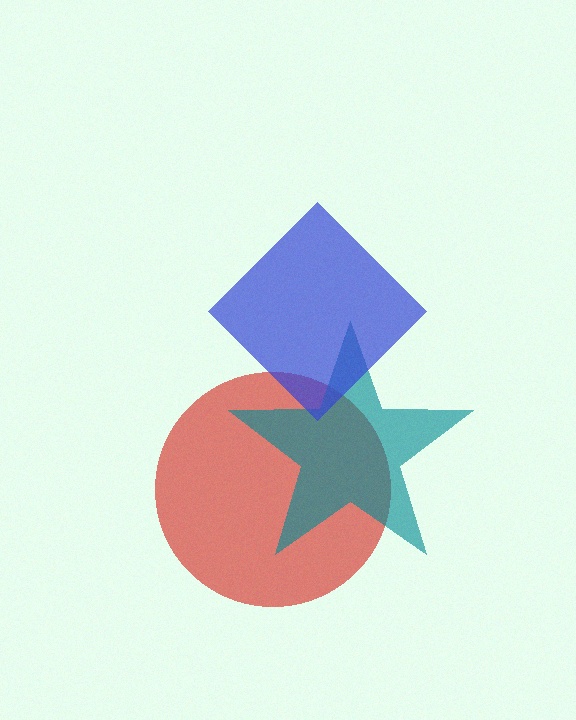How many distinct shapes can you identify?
There are 3 distinct shapes: a red circle, a teal star, a blue diamond.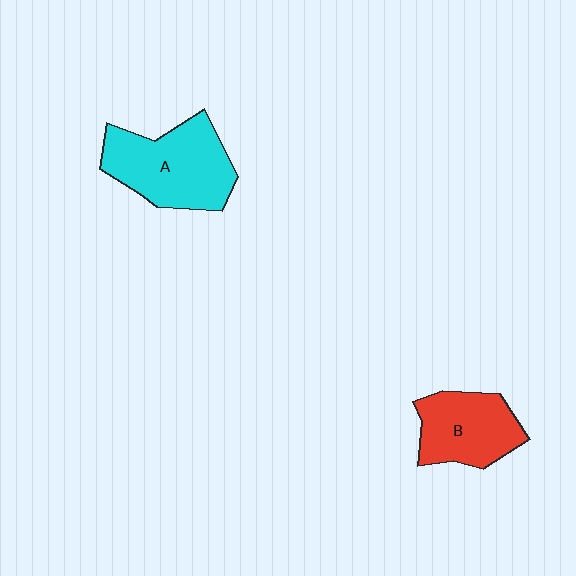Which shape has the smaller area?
Shape B (red).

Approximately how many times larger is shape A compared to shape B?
Approximately 1.3 times.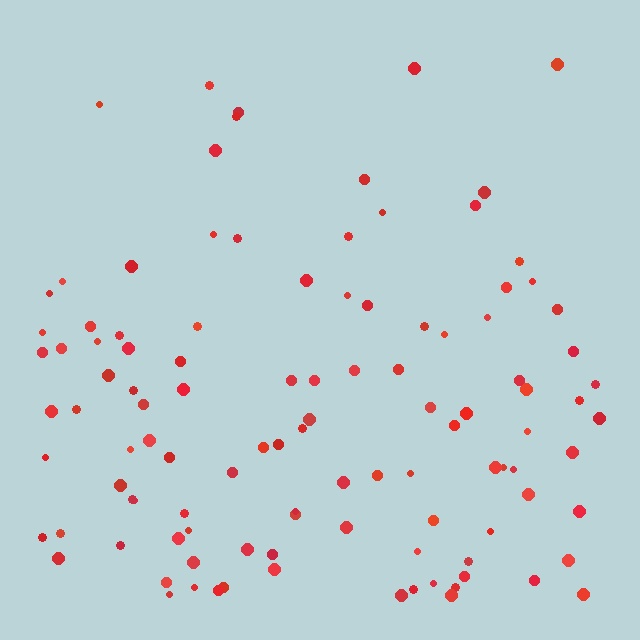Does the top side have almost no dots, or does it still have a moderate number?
Still a moderate number, just noticeably fewer than the bottom.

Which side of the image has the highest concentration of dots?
The bottom.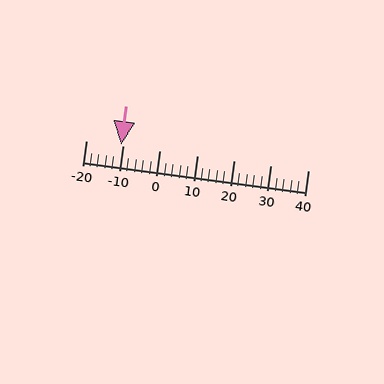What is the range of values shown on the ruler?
The ruler shows values from -20 to 40.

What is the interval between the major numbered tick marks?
The major tick marks are spaced 10 units apart.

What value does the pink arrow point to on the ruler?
The pink arrow points to approximately -10.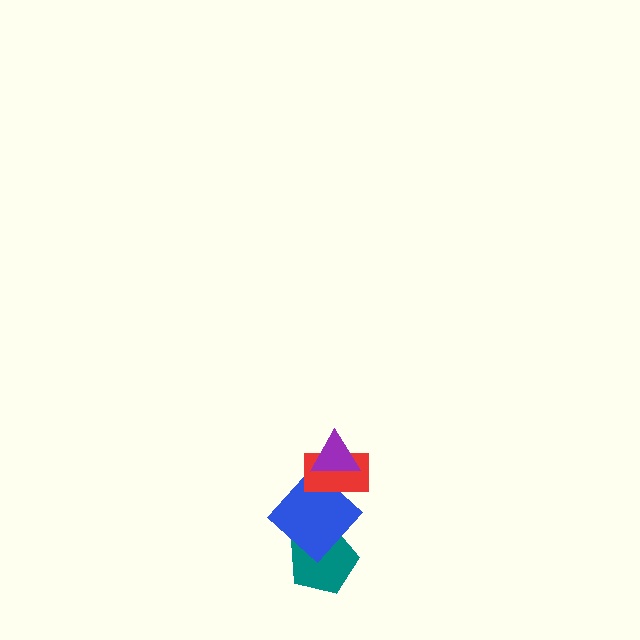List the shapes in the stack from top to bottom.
From top to bottom: the purple triangle, the red rectangle, the blue diamond, the teal pentagon.